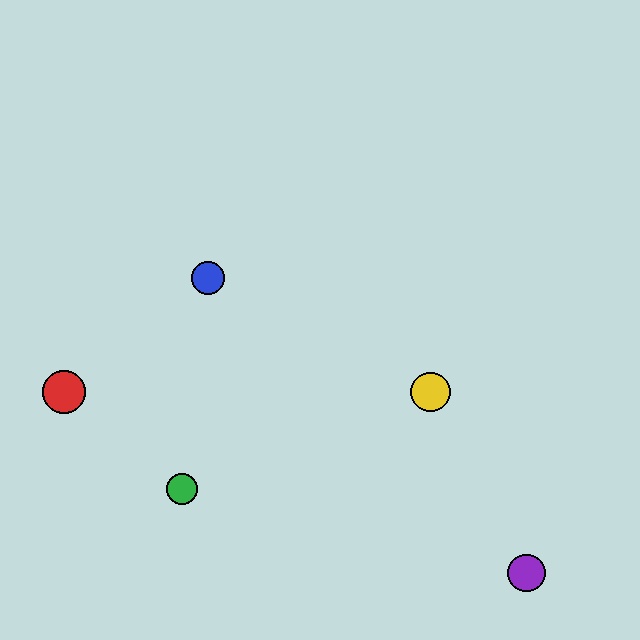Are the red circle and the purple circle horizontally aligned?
No, the red circle is at y≈392 and the purple circle is at y≈573.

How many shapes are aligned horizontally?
2 shapes (the red circle, the yellow circle) are aligned horizontally.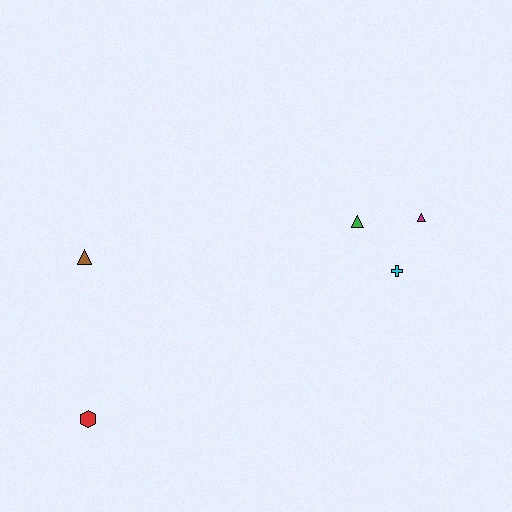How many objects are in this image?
There are 5 objects.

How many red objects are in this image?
There is 1 red object.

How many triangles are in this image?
There are 3 triangles.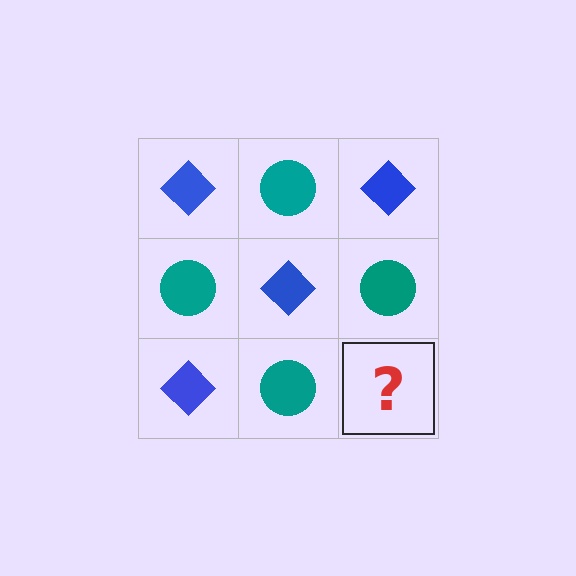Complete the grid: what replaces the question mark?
The question mark should be replaced with a blue diamond.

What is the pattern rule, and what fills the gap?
The rule is that it alternates blue diamond and teal circle in a checkerboard pattern. The gap should be filled with a blue diamond.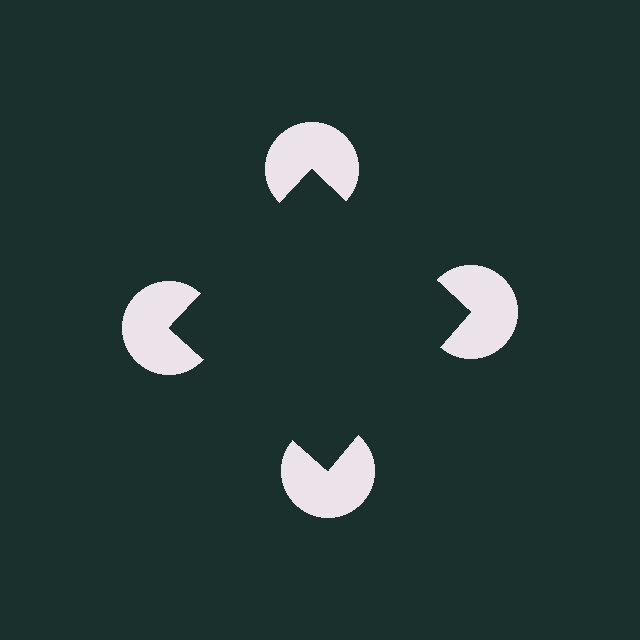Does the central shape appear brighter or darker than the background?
It typically appears slightly darker than the background, even though no actual brightness change is drawn.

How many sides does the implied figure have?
4 sides.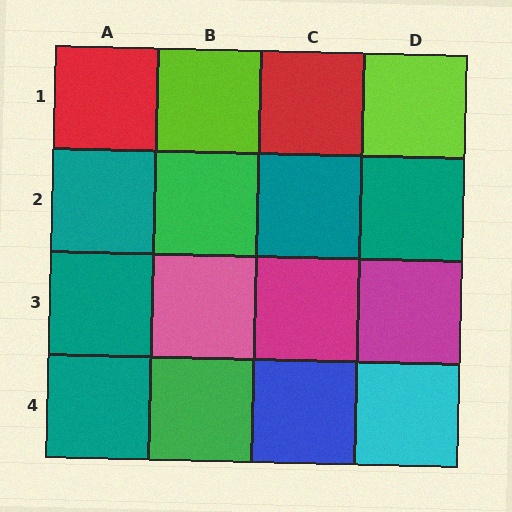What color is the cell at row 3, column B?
Pink.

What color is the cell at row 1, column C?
Red.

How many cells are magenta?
2 cells are magenta.